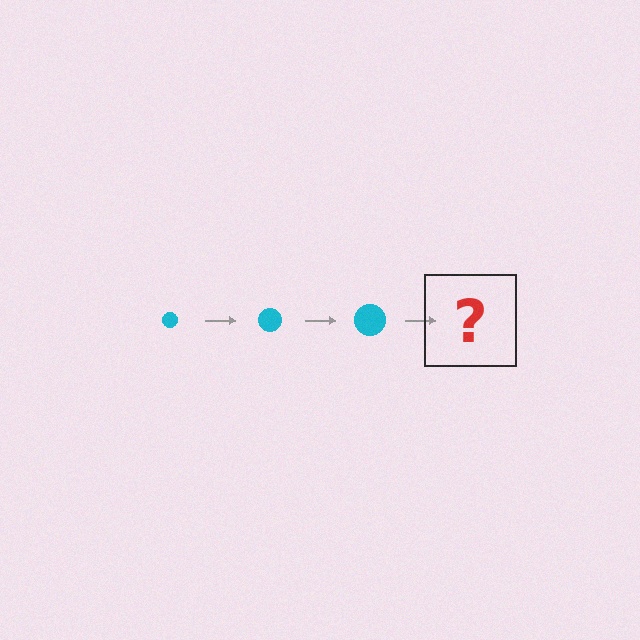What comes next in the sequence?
The next element should be a cyan circle, larger than the previous one.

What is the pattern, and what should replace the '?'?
The pattern is that the circle gets progressively larger each step. The '?' should be a cyan circle, larger than the previous one.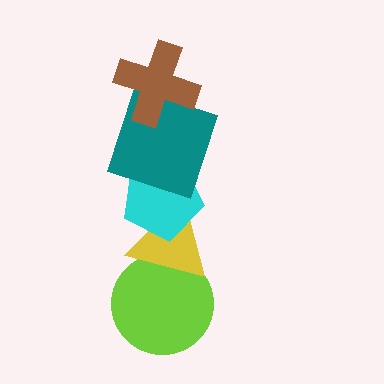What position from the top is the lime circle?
The lime circle is 5th from the top.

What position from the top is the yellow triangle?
The yellow triangle is 4th from the top.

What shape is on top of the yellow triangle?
The cyan pentagon is on top of the yellow triangle.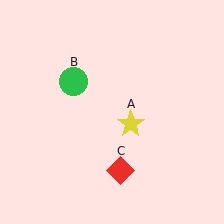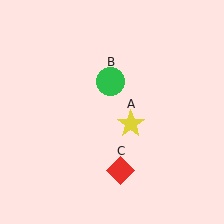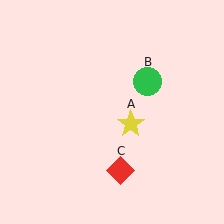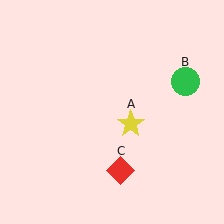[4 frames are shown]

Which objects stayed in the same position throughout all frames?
Yellow star (object A) and red diamond (object C) remained stationary.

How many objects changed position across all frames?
1 object changed position: green circle (object B).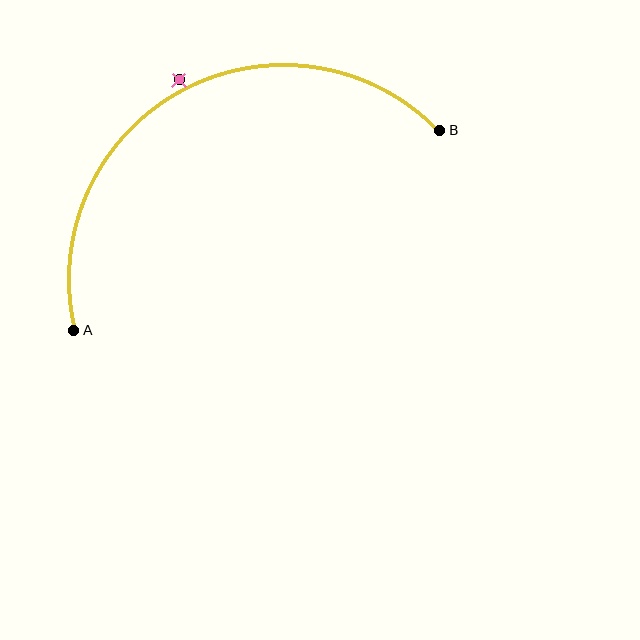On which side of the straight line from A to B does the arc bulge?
The arc bulges above the straight line connecting A and B.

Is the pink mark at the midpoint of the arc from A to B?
No — the pink mark does not lie on the arc at all. It sits slightly outside the curve.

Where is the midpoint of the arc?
The arc midpoint is the point on the curve farthest from the straight line joining A and B. It sits above that line.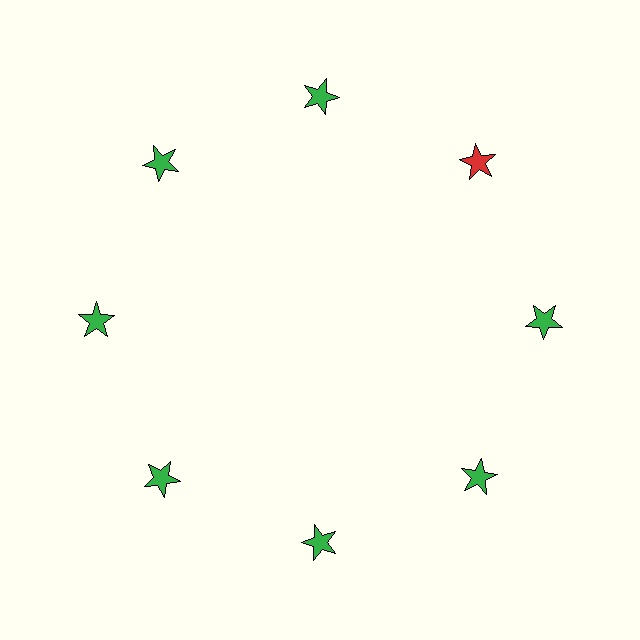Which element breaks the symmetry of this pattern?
The red star at roughly the 2 o'clock position breaks the symmetry. All other shapes are green stars.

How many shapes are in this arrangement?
There are 8 shapes arranged in a ring pattern.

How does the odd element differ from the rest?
It has a different color: red instead of green.